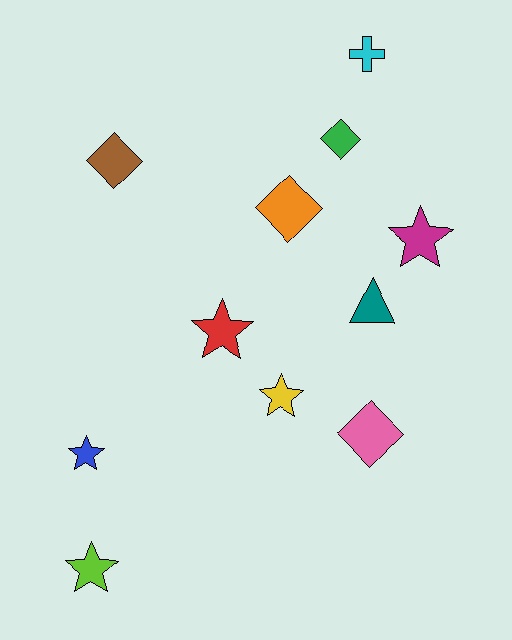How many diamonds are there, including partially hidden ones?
There are 4 diamonds.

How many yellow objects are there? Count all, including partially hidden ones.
There is 1 yellow object.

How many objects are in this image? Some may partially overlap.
There are 11 objects.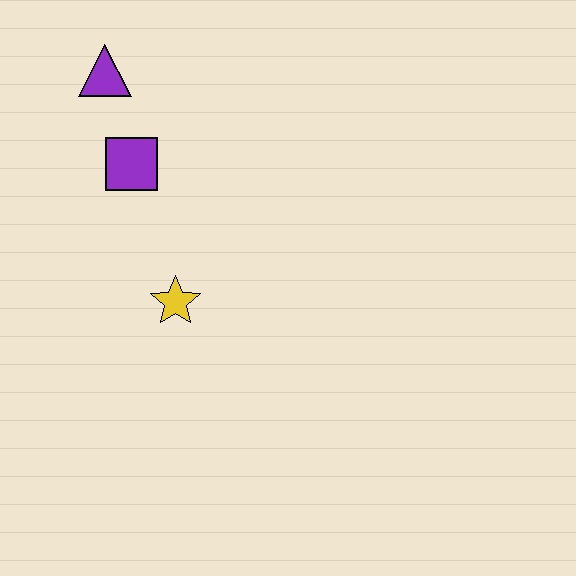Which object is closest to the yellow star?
The purple square is closest to the yellow star.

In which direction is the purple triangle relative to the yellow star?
The purple triangle is above the yellow star.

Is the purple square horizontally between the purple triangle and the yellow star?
Yes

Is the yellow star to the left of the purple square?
No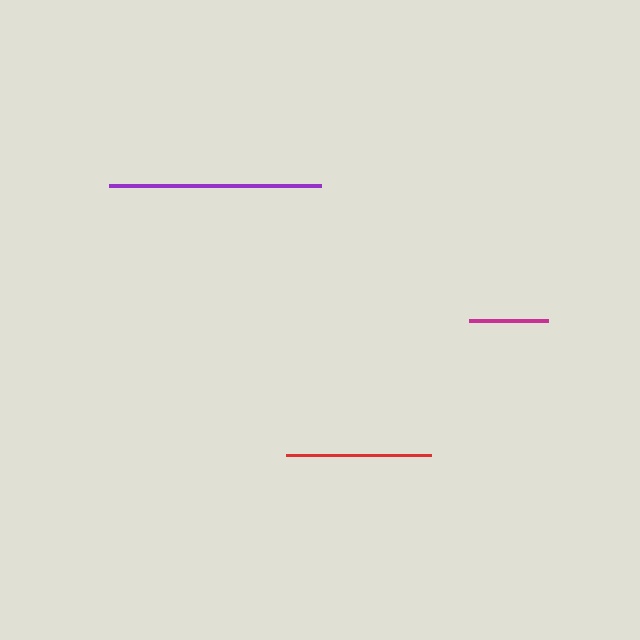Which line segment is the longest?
The purple line is the longest at approximately 212 pixels.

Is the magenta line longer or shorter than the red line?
The red line is longer than the magenta line.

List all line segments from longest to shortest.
From longest to shortest: purple, red, magenta.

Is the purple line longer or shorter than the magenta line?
The purple line is longer than the magenta line.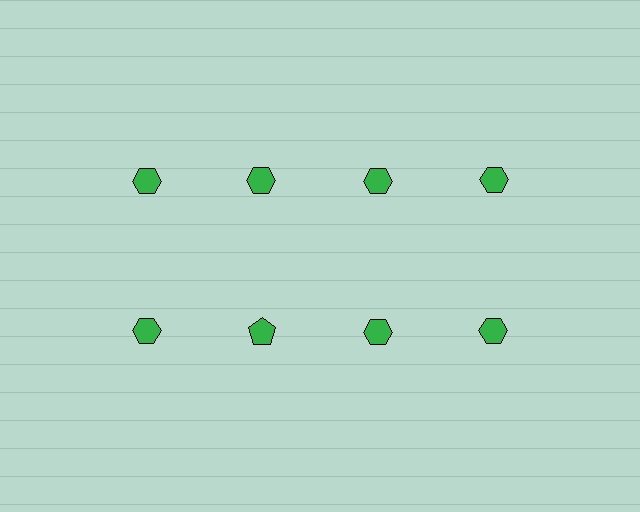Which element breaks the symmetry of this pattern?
The green pentagon in the second row, second from left column breaks the symmetry. All other shapes are green hexagons.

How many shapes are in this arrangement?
There are 8 shapes arranged in a grid pattern.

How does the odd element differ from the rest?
It has a different shape: pentagon instead of hexagon.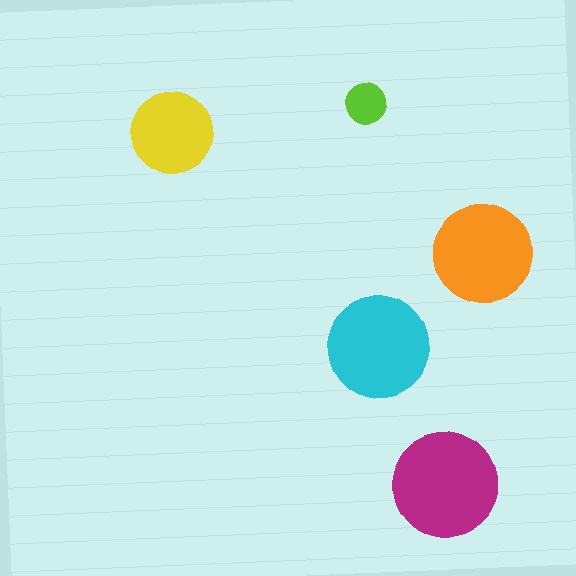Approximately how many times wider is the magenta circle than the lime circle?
About 2.5 times wider.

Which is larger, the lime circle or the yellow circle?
The yellow one.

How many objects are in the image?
There are 5 objects in the image.